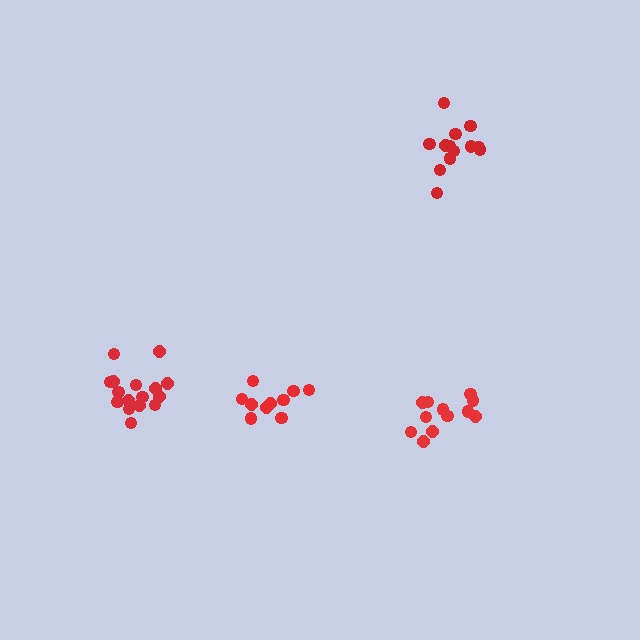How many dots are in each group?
Group 1: 13 dots, Group 2: 12 dots, Group 3: 10 dots, Group 4: 16 dots (51 total).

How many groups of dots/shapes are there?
There are 4 groups.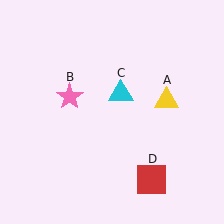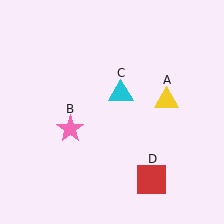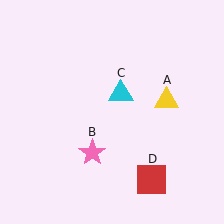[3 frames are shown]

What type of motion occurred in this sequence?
The pink star (object B) rotated counterclockwise around the center of the scene.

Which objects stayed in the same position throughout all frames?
Yellow triangle (object A) and cyan triangle (object C) and red square (object D) remained stationary.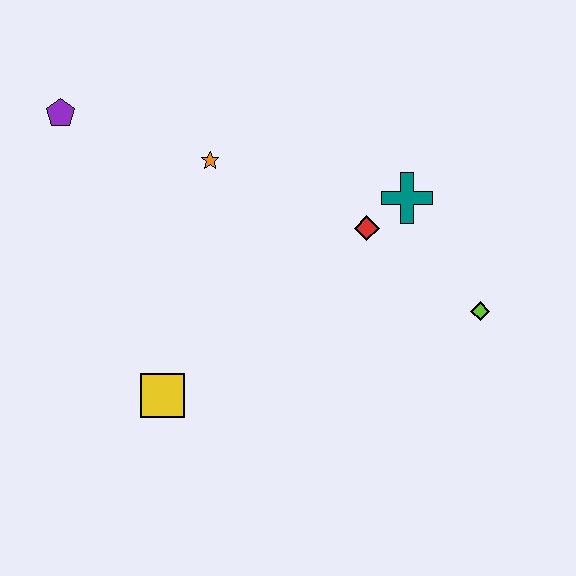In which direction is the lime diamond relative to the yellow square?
The lime diamond is to the right of the yellow square.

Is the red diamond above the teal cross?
No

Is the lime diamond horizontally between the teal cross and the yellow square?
No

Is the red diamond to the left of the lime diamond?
Yes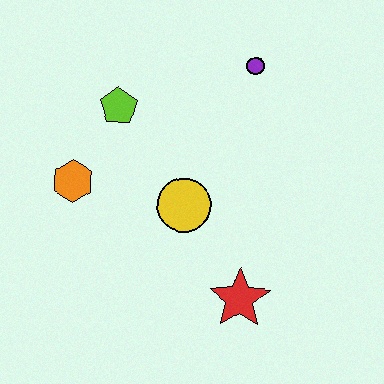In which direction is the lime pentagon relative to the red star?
The lime pentagon is above the red star.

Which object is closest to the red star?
The yellow circle is closest to the red star.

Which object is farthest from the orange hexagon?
The purple circle is farthest from the orange hexagon.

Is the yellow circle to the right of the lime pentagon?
Yes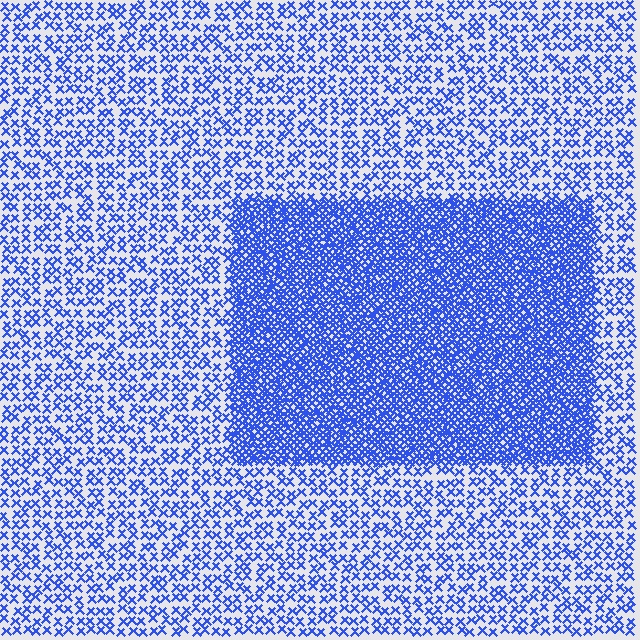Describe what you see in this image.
The image contains small blue elements arranged at two different densities. A rectangle-shaped region is visible where the elements are more densely packed than the surrounding area.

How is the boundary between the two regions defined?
The boundary is defined by a change in element density (approximately 2.7x ratio). All elements are the same color, size, and shape.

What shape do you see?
I see a rectangle.